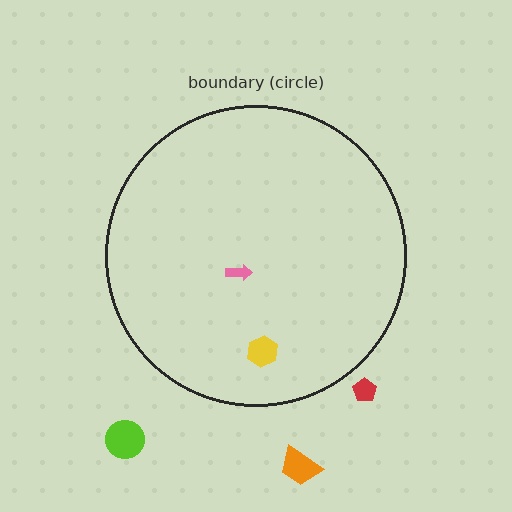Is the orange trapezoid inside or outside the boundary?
Outside.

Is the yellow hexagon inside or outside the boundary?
Inside.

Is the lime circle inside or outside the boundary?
Outside.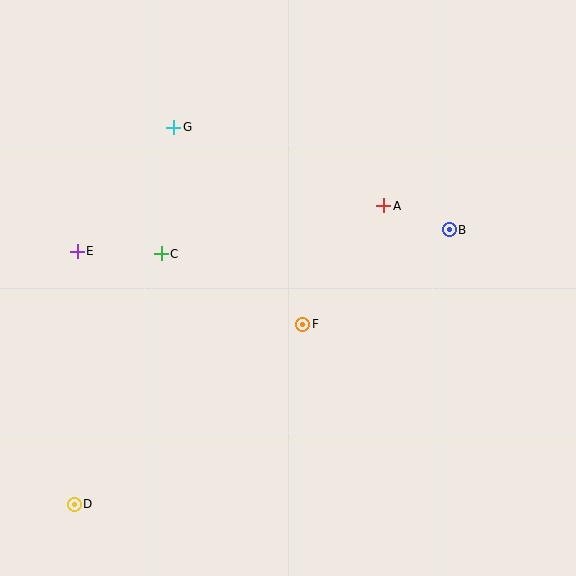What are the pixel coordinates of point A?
Point A is at (384, 206).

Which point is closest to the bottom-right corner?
Point B is closest to the bottom-right corner.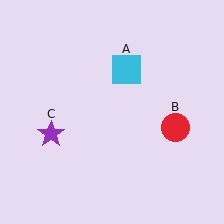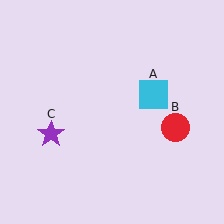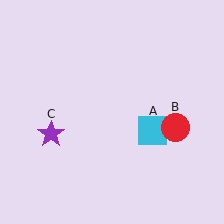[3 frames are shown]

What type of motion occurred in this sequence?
The cyan square (object A) rotated clockwise around the center of the scene.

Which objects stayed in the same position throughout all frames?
Red circle (object B) and purple star (object C) remained stationary.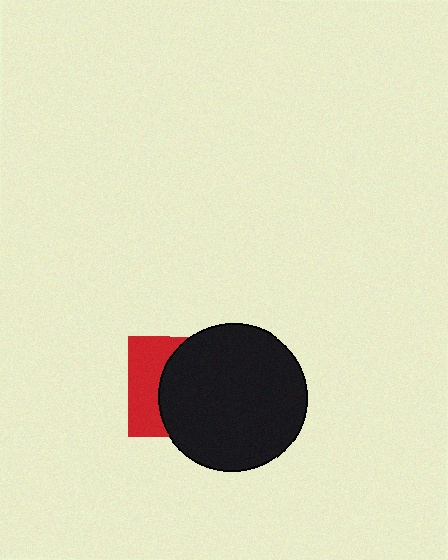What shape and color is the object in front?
The object in front is a black circle.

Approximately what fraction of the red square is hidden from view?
Roughly 63% of the red square is hidden behind the black circle.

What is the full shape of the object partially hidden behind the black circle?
The partially hidden object is a red square.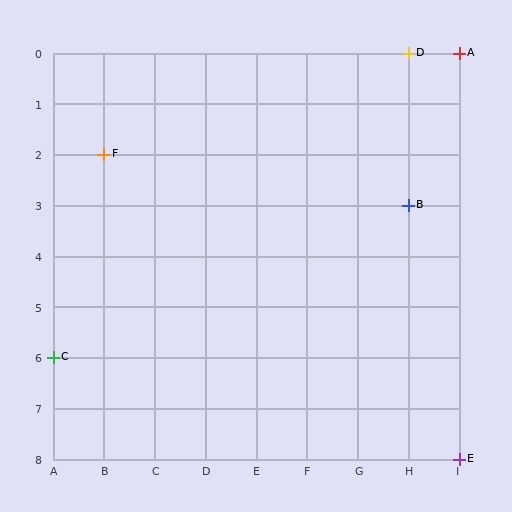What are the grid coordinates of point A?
Point A is at grid coordinates (I, 0).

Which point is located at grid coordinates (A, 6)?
Point C is at (A, 6).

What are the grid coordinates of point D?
Point D is at grid coordinates (H, 0).